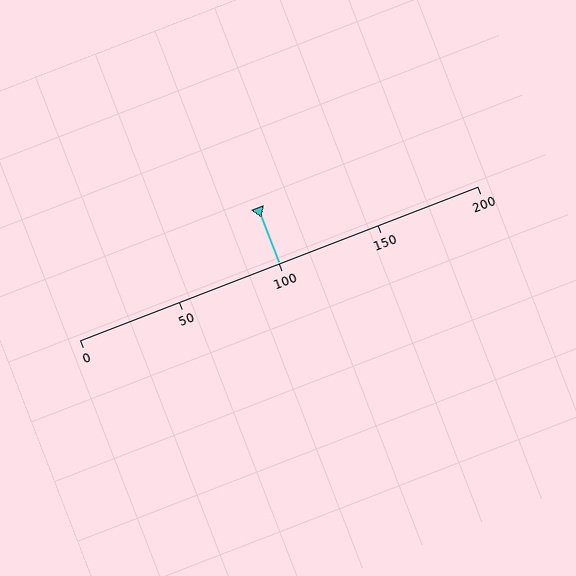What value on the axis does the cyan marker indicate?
The marker indicates approximately 100.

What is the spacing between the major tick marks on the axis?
The major ticks are spaced 50 apart.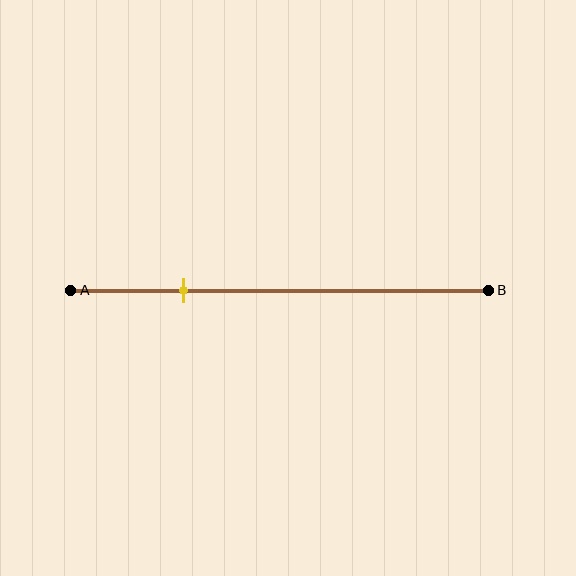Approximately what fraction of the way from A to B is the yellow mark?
The yellow mark is approximately 25% of the way from A to B.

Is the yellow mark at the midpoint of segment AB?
No, the mark is at about 25% from A, not at the 50% midpoint.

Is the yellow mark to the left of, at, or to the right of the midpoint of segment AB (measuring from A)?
The yellow mark is to the left of the midpoint of segment AB.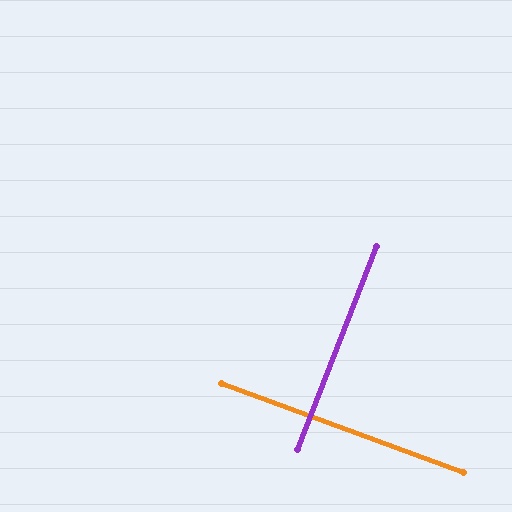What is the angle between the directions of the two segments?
Approximately 89 degrees.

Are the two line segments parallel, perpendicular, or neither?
Perpendicular — they meet at approximately 89°.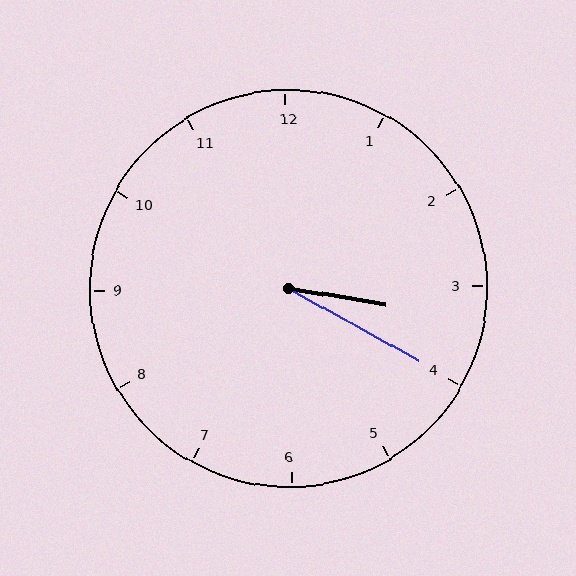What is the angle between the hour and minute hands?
Approximately 20 degrees.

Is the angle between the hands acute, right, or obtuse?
It is acute.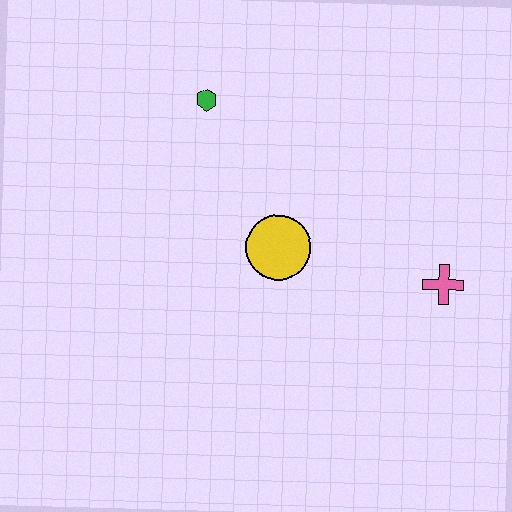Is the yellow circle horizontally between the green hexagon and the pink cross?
Yes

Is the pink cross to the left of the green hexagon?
No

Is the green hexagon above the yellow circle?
Yes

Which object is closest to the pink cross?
The yellow circle is closest to the pink cross.